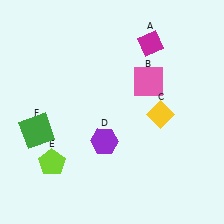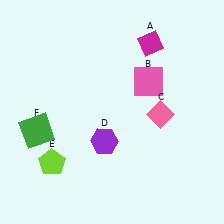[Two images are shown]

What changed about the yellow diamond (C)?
In Image 1, C is yellow. In Image 2, it changed to pink.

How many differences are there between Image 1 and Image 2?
There is 1 difference between the two images.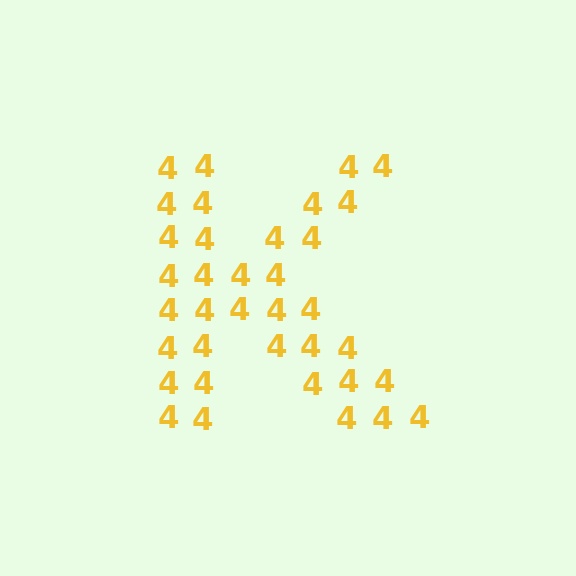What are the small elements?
The small elements are digit 4's.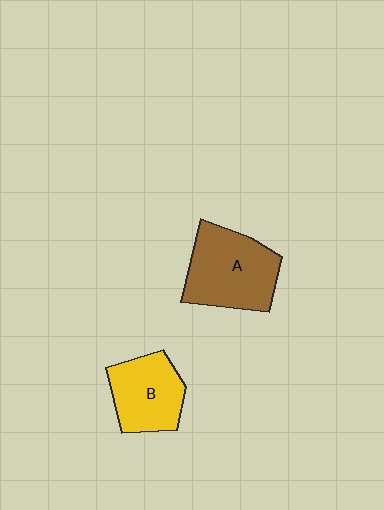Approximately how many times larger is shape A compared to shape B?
Approximately 1.3 times.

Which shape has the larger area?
Shape A (brown).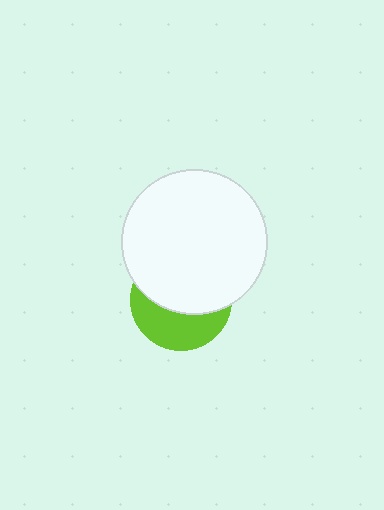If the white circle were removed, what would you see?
You would see the complete lime circle.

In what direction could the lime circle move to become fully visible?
The lime circle could move down. That would shift it out from behind the white circle entirely.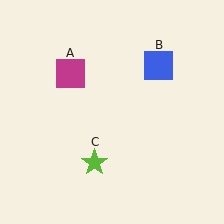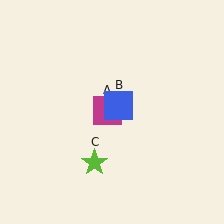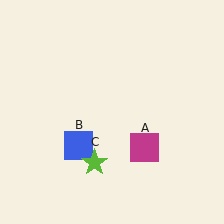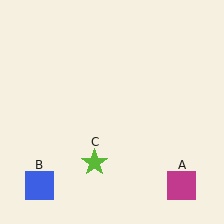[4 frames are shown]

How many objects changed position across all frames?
2 objects changed position: magenta square (object A), blue square (object B).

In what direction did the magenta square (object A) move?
The magenta square (object A) moved down and to the right.